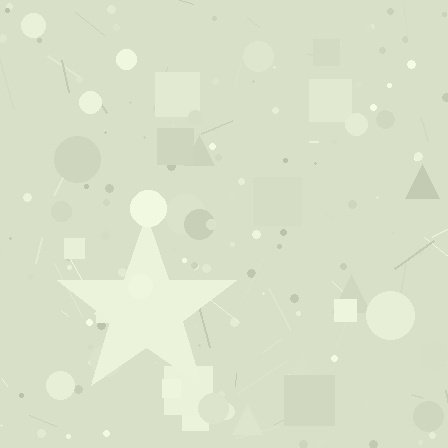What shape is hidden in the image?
A star is hidden in the image.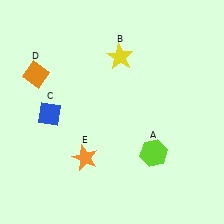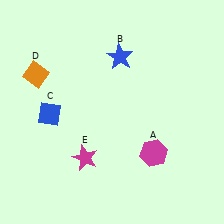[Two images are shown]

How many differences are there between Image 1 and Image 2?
There are 3 differences between the two images.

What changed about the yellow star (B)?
In Image 1, B is yellow. In Image 2, it changed to blue.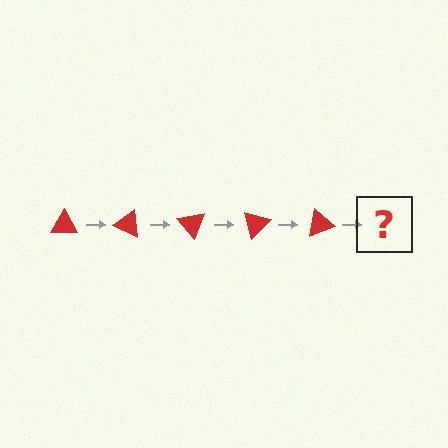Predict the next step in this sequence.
The next step is a red triangle rotated 125 degrees.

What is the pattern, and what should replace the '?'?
The pattern is that the triangle rotates 25 degrees each step. The '?' should be a red triangle rotated 125 degrees.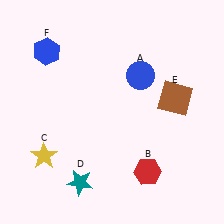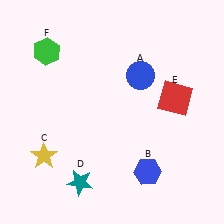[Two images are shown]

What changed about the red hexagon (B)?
In Image 1, B is red. In Image 2, it changed to blue.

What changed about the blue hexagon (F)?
In Image 1, F is blue. In Image 2, it changed to green.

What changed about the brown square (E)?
In Image 1, E is brown. In Image 2, it changed to red.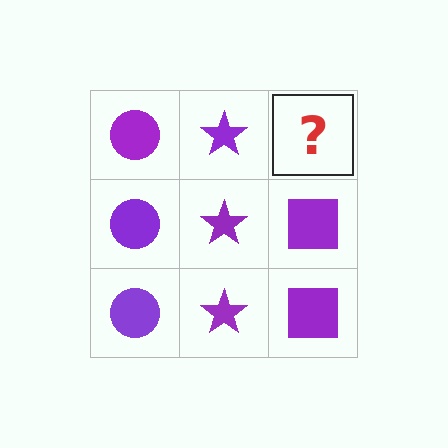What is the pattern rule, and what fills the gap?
The rule is that each column has a consistent shape. The gap should be filled with a purple square.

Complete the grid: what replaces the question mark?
The question mark should be replaced with a purple square.